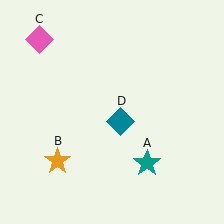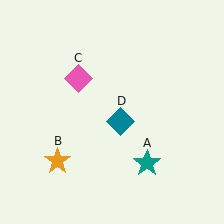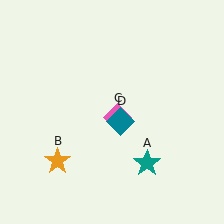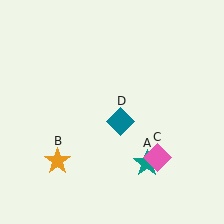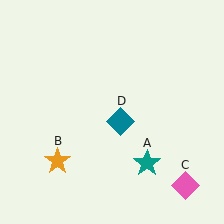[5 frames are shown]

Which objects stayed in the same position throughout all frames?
Teal star (object A) and orange star (object B) and teal diamond (object D) remained stationary.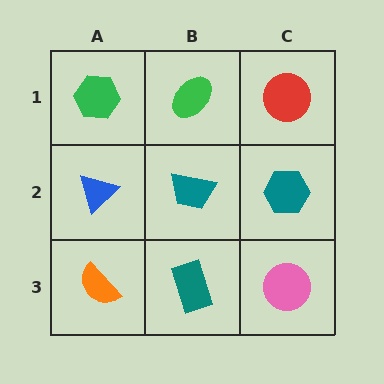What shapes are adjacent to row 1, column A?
A blue triangle (row 2, column A), a green ellipse (row 1, column B).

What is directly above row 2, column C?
A red circle.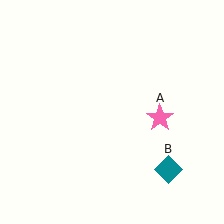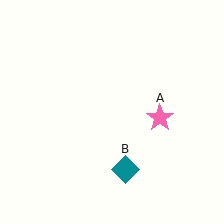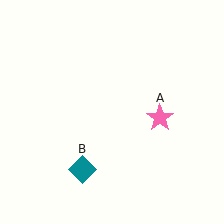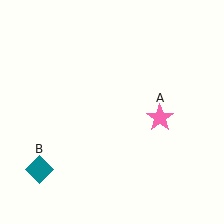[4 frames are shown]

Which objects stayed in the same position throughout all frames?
Pink star (object A) remained stationary.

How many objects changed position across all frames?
1 object changed position: teal diamond (object B).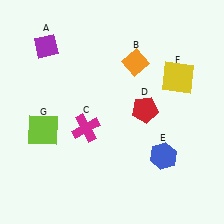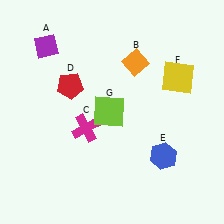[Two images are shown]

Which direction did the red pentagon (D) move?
The red pentagon (D) moved left.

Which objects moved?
The objects that moved are: the red pentagon (D), the lime square (G).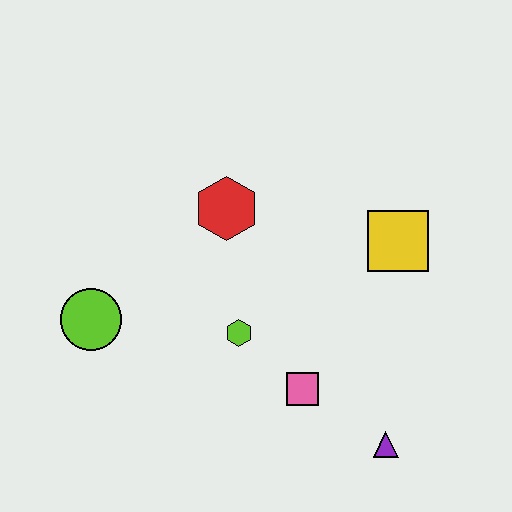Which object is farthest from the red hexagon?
The purple triangle is farthest from the red hexagon.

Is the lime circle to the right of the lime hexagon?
No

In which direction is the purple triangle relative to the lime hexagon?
The purple triangle is to the right of the lime hexagon.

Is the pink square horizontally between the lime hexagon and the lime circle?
No